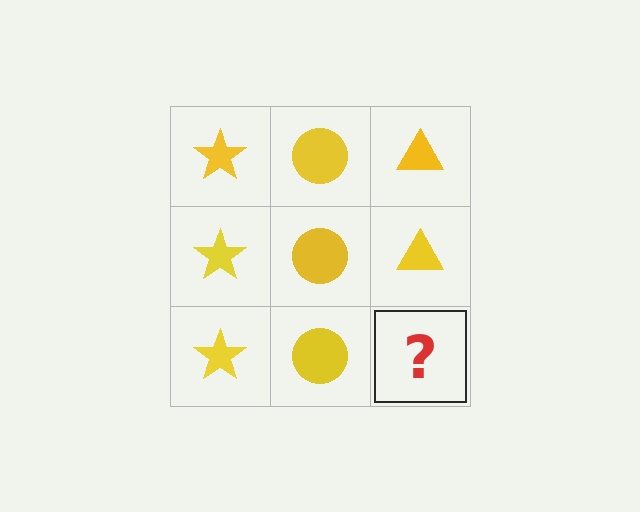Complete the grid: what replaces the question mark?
The question mark should be replaced with a yellow triangle.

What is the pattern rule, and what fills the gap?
The rule is that each column has a consistent shape. The gap should be filled with a yellow triangle.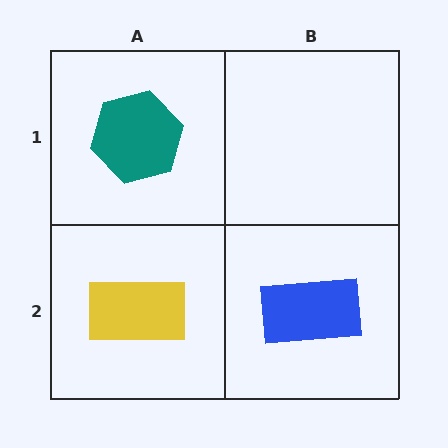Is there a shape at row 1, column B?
No, that cell is empty.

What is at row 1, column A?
A teal hexagon.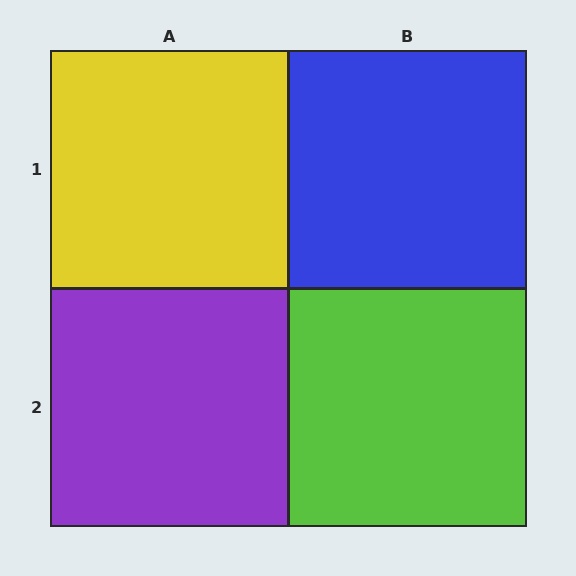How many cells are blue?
1 cell is blue.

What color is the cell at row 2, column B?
Lime.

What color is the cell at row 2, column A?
Purple.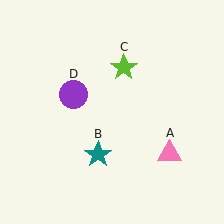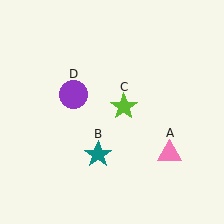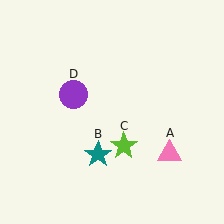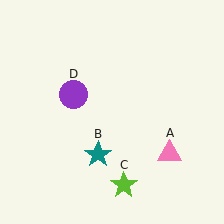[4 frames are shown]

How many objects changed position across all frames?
1 object changed position: lime star (object C).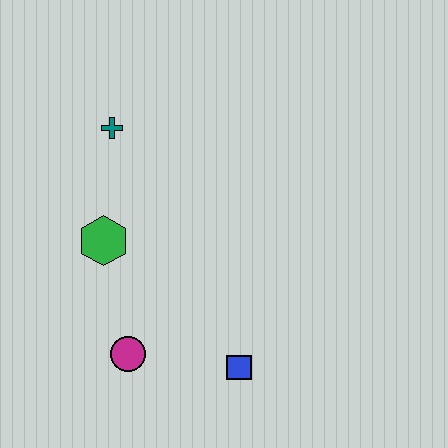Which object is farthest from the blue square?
The teal cross is farthest from the blue square.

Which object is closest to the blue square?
The magenta circle is closest to the blue square.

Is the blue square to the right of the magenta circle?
Yes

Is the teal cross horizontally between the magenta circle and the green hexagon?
Yes